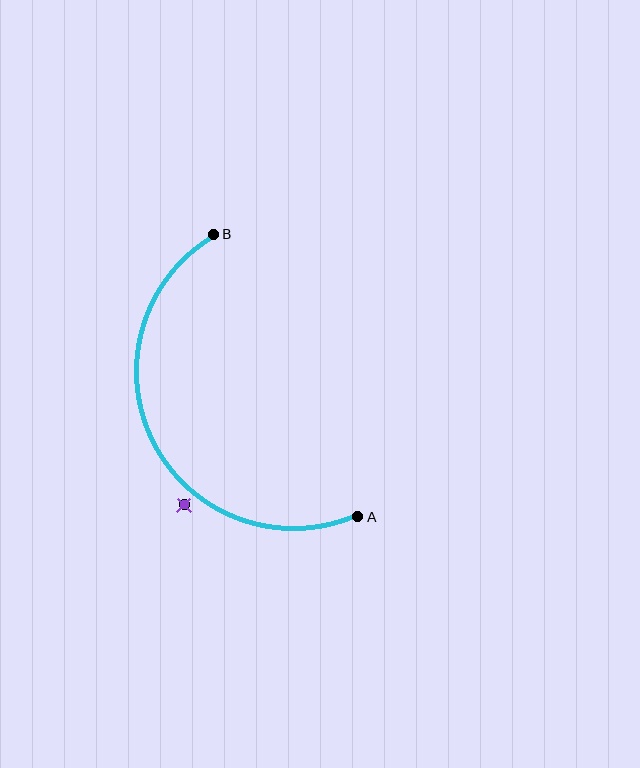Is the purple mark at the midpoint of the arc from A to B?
No — the purple mark does not lie on the arc at all. It sits slightly outside the curve.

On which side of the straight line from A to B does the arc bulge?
The arc bulges to the left of the straight line connecting A and B.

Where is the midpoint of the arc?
The arc midpoint is the point on the curve farthest from the straight line joining A and B. It sits to the left of that line.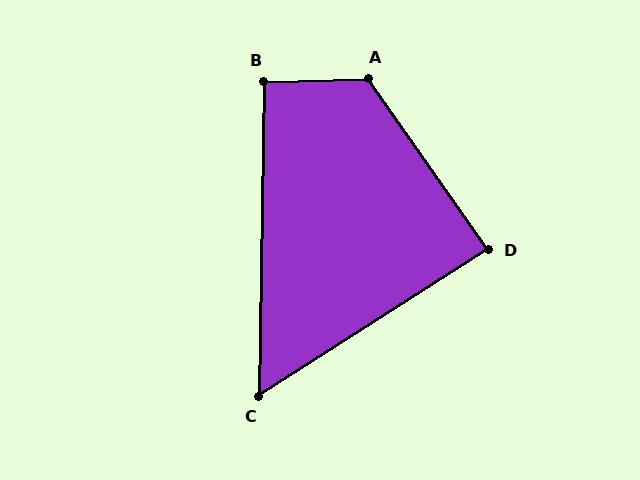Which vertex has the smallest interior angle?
C, at approximately 56 degrees.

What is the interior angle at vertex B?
Approximately 92 degrees (approximately right).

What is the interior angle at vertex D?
Approximately 88 degrees (approximately right).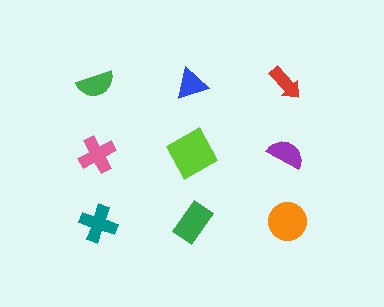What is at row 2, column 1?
A pink cross.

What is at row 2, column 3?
A purple semicircle.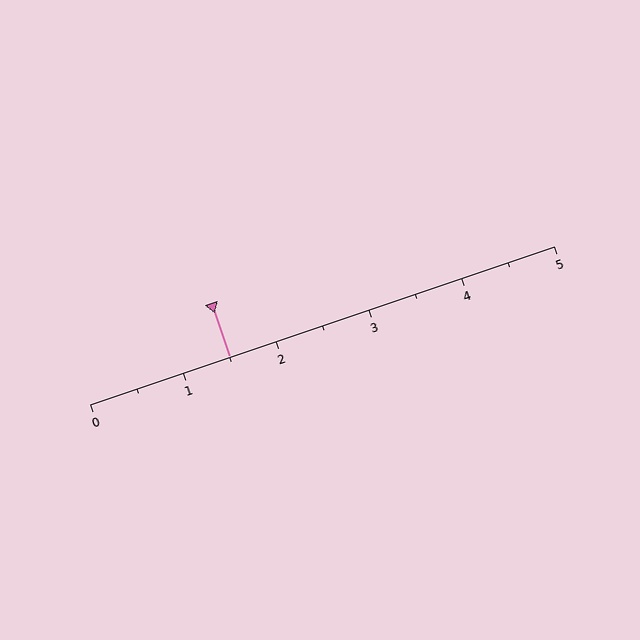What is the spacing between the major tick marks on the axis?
The major ticks are spaced 1 apart.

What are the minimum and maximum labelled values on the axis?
The axis runs from 0 to 5.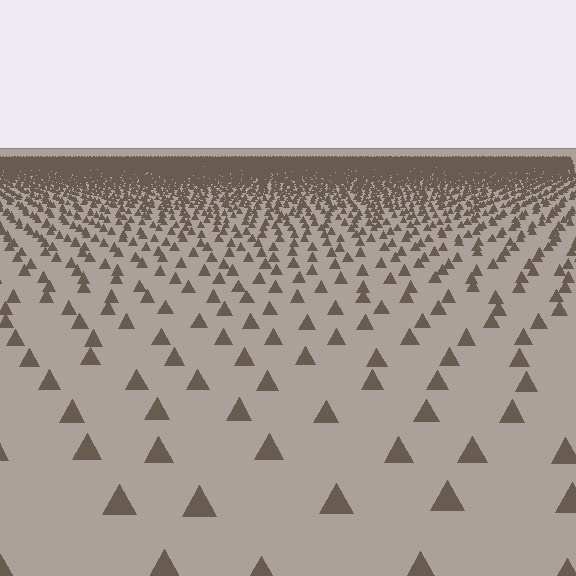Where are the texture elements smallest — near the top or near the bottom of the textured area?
Near the top.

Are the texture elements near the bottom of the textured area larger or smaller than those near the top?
Larger. Near the bottom, elements are closer to the viewer and appear at a bigger on-screen size.